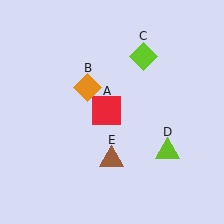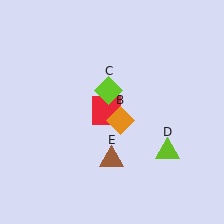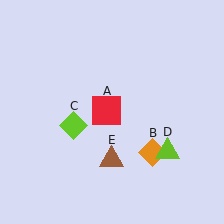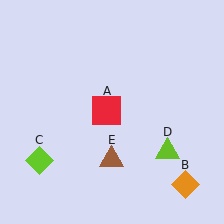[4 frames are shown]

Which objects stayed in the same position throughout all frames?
Red square (object A) and lime triangle (object D) and brown triangle (object E) remained stationary.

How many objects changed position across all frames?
2 objects changed position: orange diamond (object B), lime diamond (object C).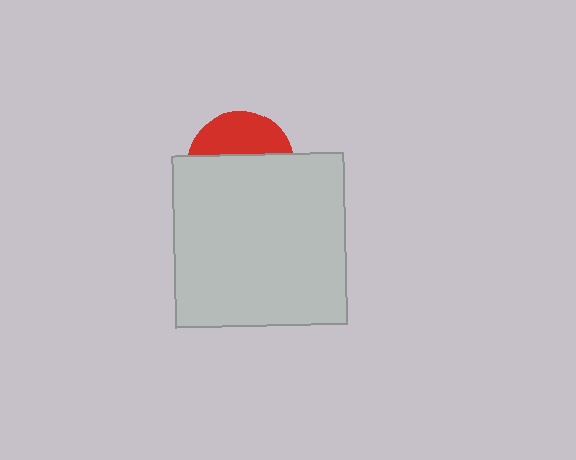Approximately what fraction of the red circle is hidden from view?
Roughly 62% of the red circle is hidden behind the light gray square.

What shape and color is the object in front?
The object in front is a light gray square.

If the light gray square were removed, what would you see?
You would see the complete red circle.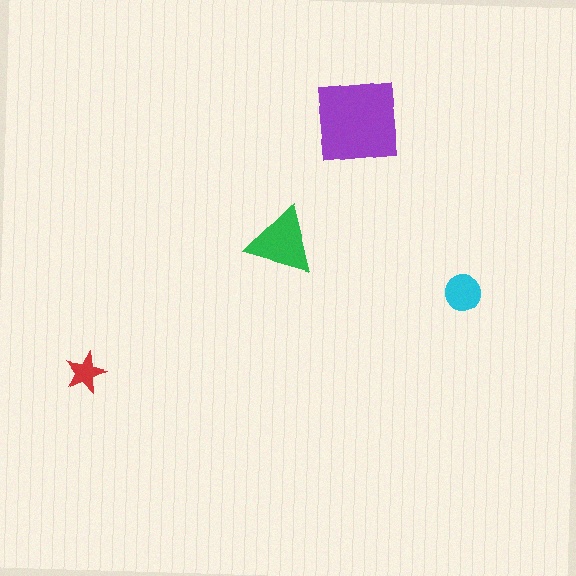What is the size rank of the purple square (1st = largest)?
1st.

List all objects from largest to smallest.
The purple square, the green triangle, the cyan circle, the red star.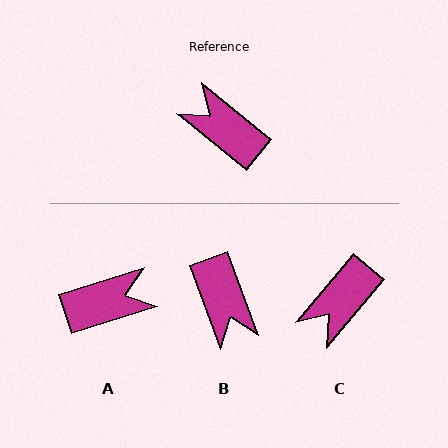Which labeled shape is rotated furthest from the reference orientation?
B, about 149 degrees away.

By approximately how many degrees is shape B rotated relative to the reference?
Approximately 149 degrees counter-clockwise.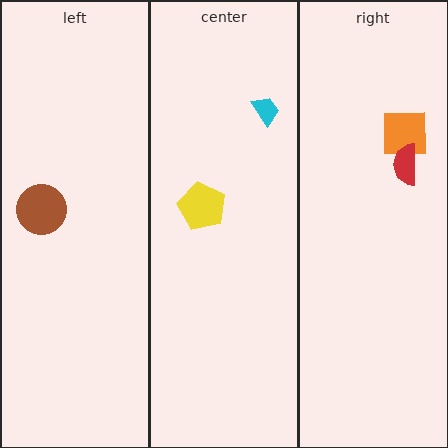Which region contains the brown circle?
The left region.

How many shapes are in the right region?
2.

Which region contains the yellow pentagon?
The center region.